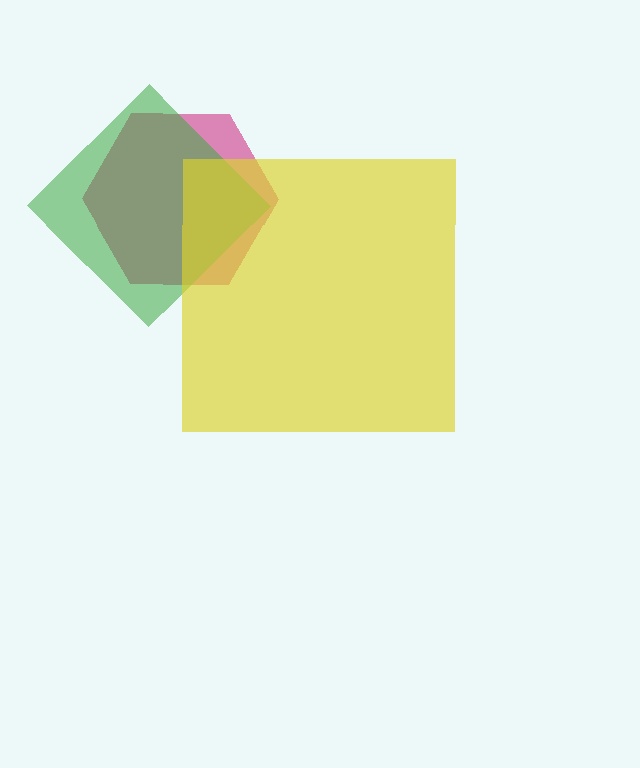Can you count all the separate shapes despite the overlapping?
Yes, there are 3 separate shapes.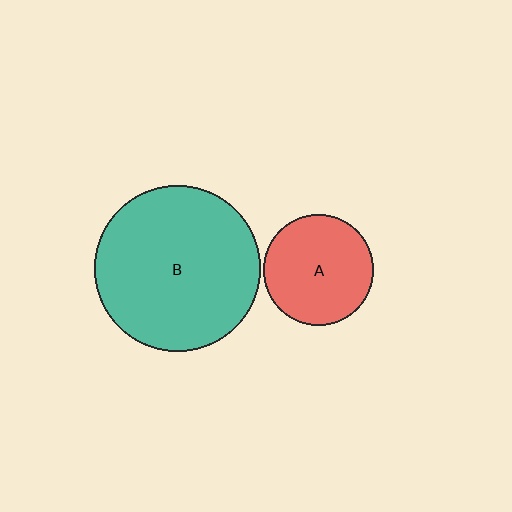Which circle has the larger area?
Circle B (teal).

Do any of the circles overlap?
No, none of the circles overlap.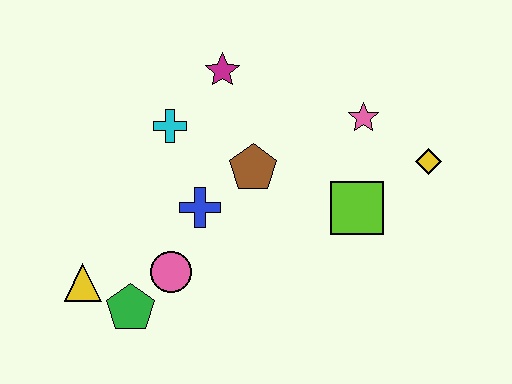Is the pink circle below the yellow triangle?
No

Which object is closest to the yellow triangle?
The green pentagon is closest to the yellow triangle.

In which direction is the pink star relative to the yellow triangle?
The pink star is to the right of the yellow triangle.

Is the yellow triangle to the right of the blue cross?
No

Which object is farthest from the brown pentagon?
The yellow triangle is farthest from the brown pentagon.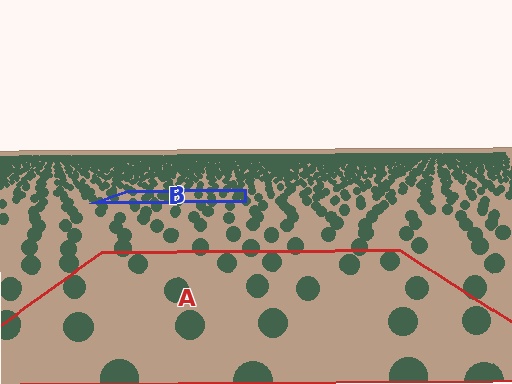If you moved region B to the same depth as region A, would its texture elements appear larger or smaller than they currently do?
They would appear larger. At a closer depth, the same texture elements are projected at a bigger on-screen size.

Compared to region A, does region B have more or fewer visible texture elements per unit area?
Region B has more texture elements per unit area — they are packed more densely because it is farther away.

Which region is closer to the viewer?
Region A is closer. The texture elements there are larger and more spread out.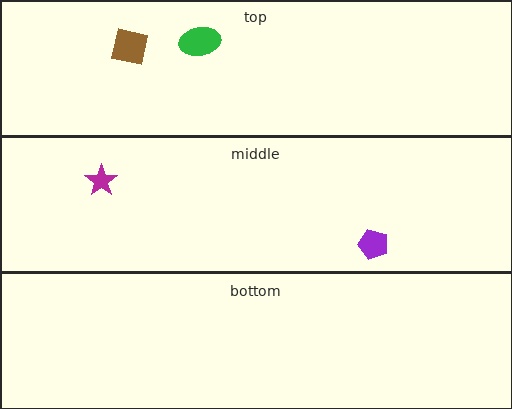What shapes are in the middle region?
The magenta star, the purple pentagon.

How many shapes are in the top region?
2.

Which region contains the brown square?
The top region.